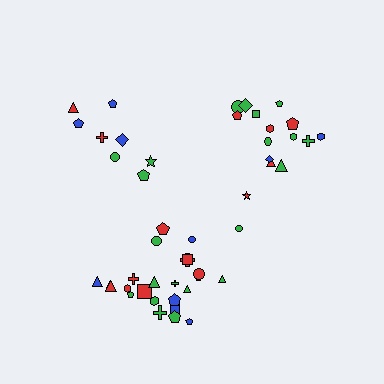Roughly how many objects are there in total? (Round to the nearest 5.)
Roughly 50 objects in total.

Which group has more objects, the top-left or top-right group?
The top-right group.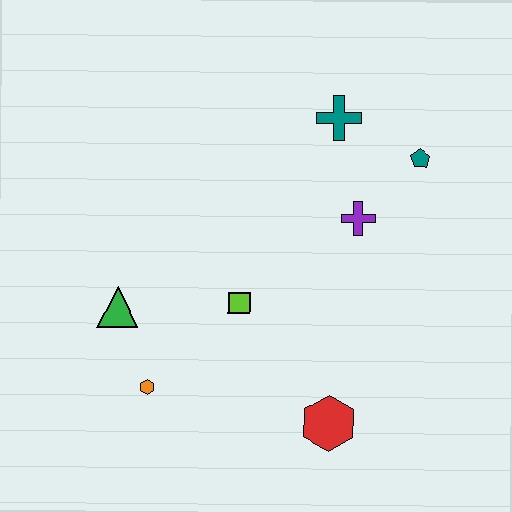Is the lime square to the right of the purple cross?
No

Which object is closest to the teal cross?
The teal pentagon is closest to the teal cross.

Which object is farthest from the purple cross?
The orange hexagon is farthest from the purple cross.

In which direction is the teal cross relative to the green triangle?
The teal cross is to the right of the green triangle.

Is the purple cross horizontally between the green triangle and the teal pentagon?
Yes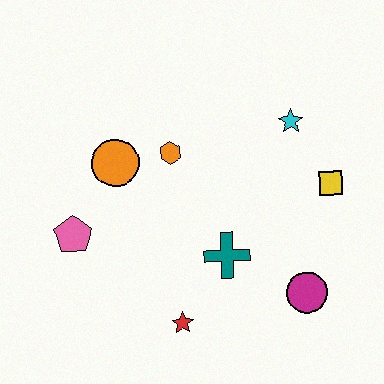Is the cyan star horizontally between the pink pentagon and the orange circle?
No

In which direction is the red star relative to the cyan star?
The red star is below the cyan star.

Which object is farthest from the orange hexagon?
The magenta circle is farthest from the orange hexagon.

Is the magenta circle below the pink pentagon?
Yes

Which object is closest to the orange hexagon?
The orange circle is closest to the orange hexagon.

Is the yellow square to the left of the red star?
No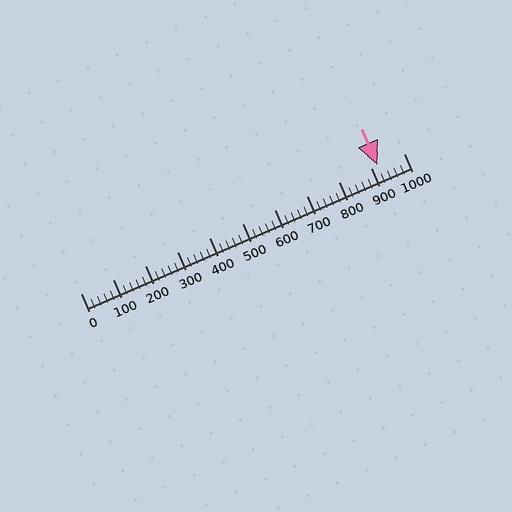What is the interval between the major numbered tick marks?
The major tick marks are spaced 100 units apart.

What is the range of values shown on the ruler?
The ruler shows values from 0 to 1000.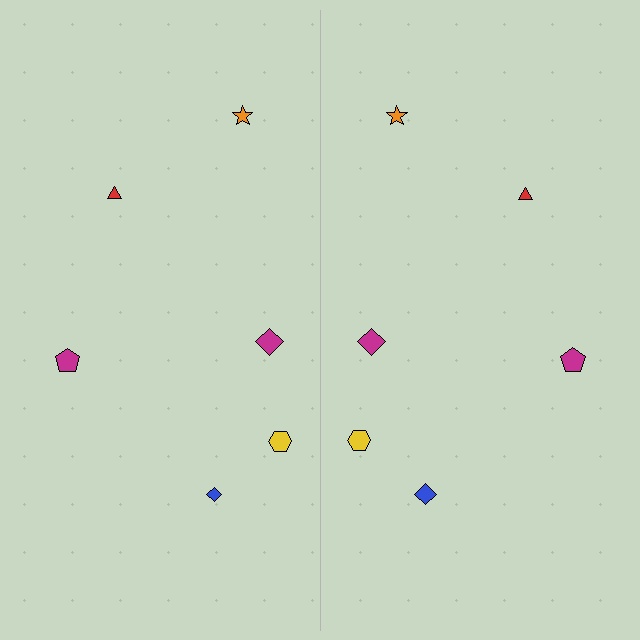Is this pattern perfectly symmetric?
No, the pattern is not perfectly symmetric. The blue diamond on the right side has a different size than its mirror counterpart.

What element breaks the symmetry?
The blue diamond on the right side has a different size than its mirror counterpart.